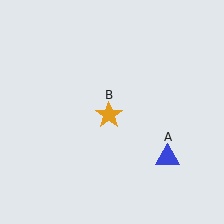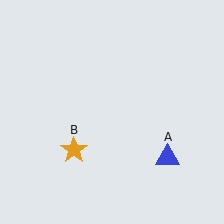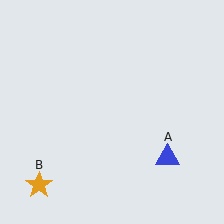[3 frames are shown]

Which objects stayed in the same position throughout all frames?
Blue triangle (object A) remained stationary.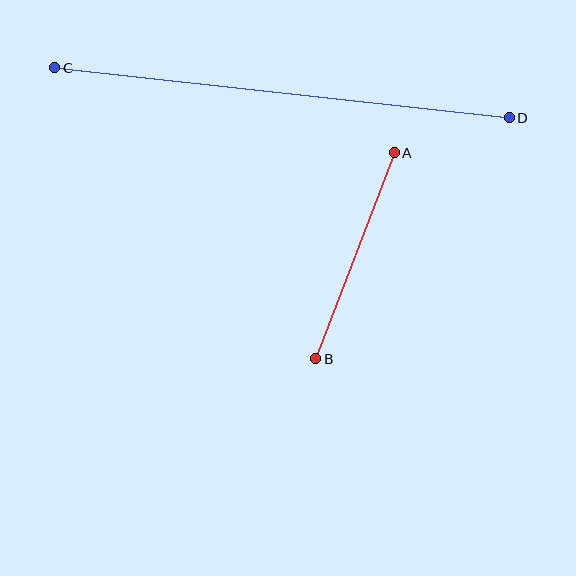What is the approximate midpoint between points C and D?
The midpoint is at approximately (282, 93) pixels.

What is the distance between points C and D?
The distance is approximately 457 pixels.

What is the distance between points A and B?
The distance is approximately 220 pixels.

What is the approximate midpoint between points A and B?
The midpoint is at approximately (355, 256) pixels.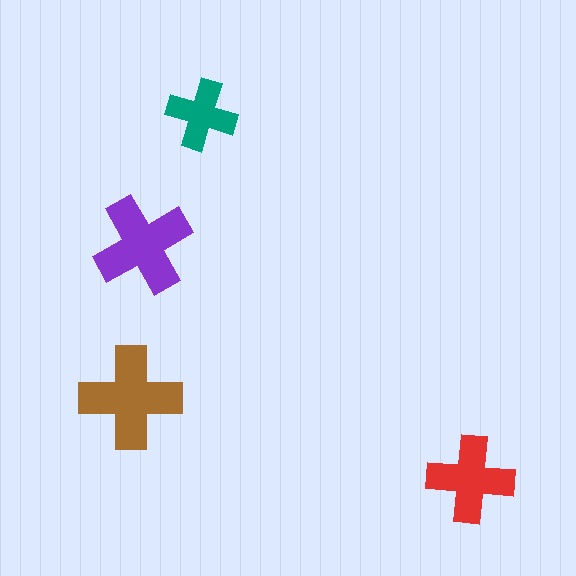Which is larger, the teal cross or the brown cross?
The brown one.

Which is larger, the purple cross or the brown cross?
The brown one.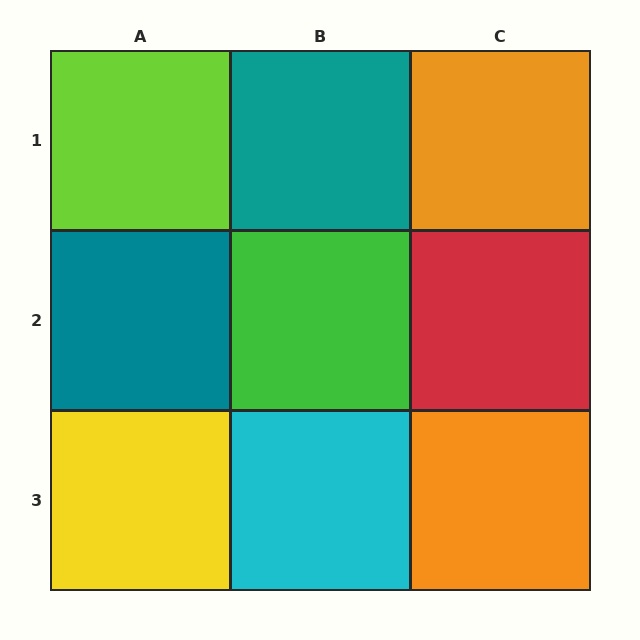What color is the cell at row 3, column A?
Yellow.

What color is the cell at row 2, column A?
Teal.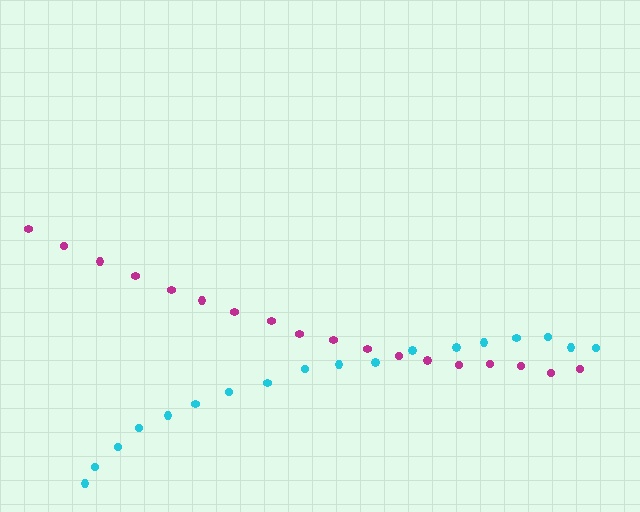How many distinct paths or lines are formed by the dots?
There are 2 distinct paths.